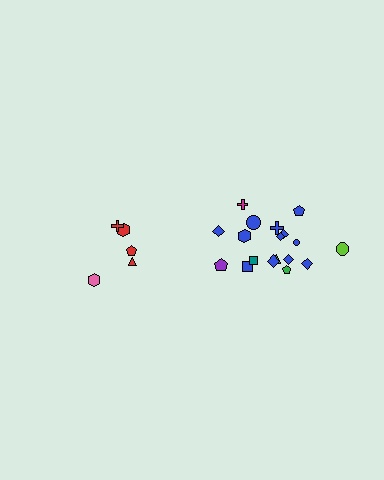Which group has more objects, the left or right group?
The right group.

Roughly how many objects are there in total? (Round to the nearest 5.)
Roughly 25 objects in total.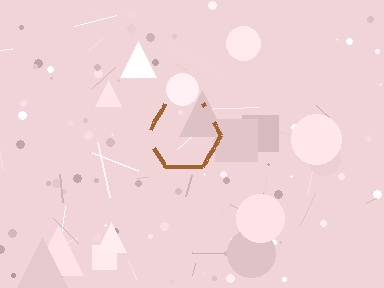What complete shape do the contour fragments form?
The contour fragments form a hexagon.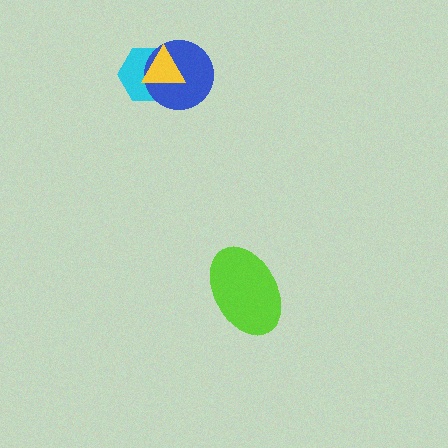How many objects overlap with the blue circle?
2 objects overlap with the blue circle.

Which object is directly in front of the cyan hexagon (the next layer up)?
The blue circle is directly in front of the cyan hexagon.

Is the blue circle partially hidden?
Yes, it is partially covered by another shape.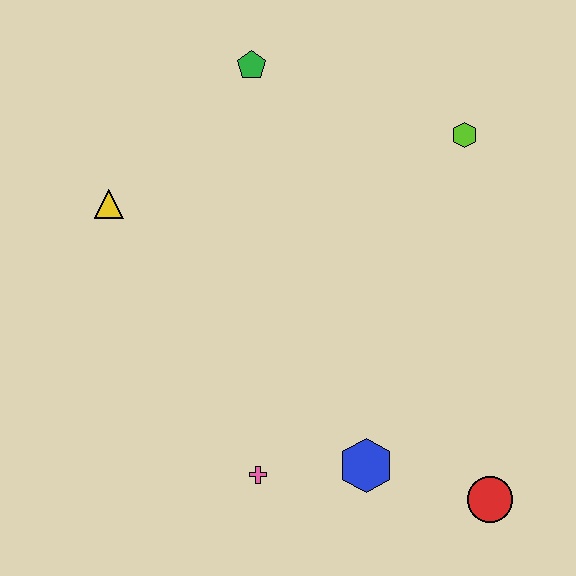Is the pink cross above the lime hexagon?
No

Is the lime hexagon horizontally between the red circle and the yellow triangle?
Yes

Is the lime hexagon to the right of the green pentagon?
Yes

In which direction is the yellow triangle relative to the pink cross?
The yellow triangle is above the pink cross.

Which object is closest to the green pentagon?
The yellow triangle is closest to the green pentagon.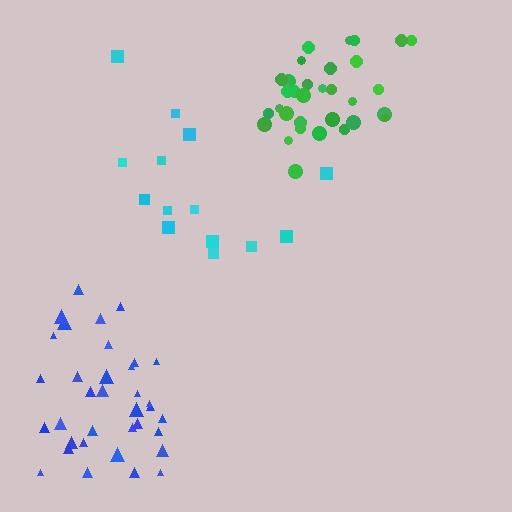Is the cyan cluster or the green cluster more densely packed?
Green.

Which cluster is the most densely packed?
Green.